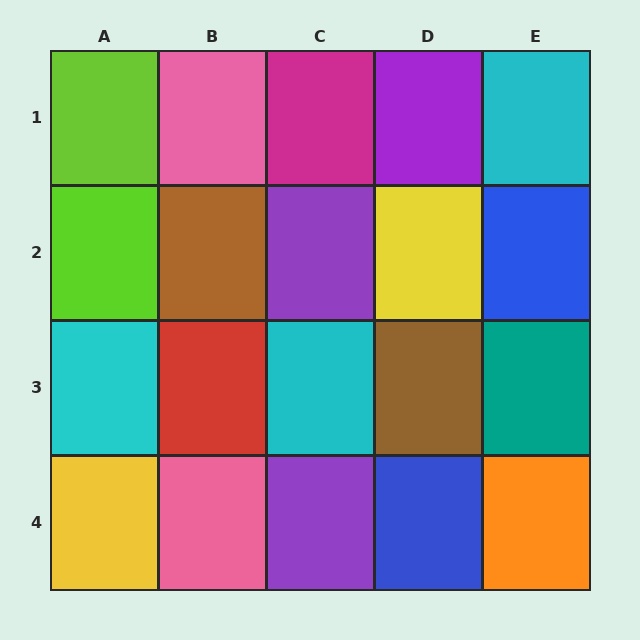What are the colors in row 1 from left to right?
Lime, pink, magenta, purple, cyan.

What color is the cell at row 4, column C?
Purple.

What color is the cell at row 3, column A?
Cyan.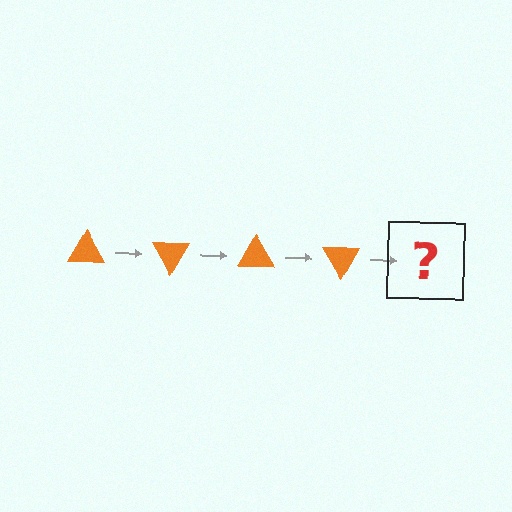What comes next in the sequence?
The next element should be an orange triangle rotated 240 degrees.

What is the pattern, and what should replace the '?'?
The pattern is that the triangle rotates 60 degrees each step. The '?' should be an orange triangle rotated 240 degrees.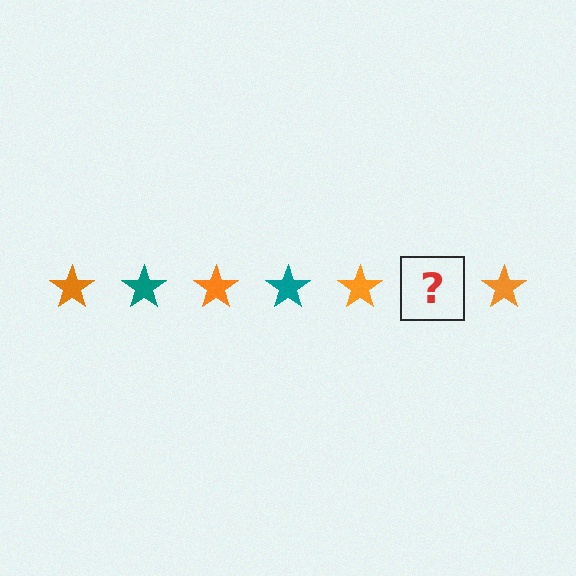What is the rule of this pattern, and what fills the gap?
The rule is that the pattern cycles through orange, teal stars. The gap should be filled with a teal star.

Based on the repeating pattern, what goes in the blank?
The blank should be a teal star.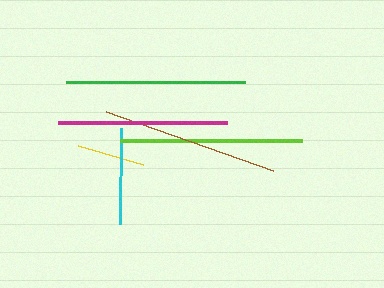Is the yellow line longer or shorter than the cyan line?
The cyan line is longer than the yellow line.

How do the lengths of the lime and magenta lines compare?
The lime and magenta lines are approximately the same length.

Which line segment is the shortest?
The yellow line is the shortest at approximately 67 pixels.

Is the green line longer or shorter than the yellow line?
The green line is longer than the yellow line.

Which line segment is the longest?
The lime line is the longest at approximately 182 pixels.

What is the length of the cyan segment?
The cyan segment is approximately 97 pixels long.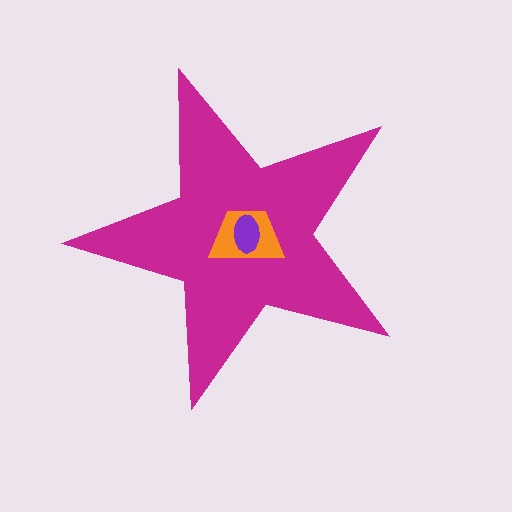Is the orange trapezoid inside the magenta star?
Yes.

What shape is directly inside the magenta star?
The orange trapezoid.